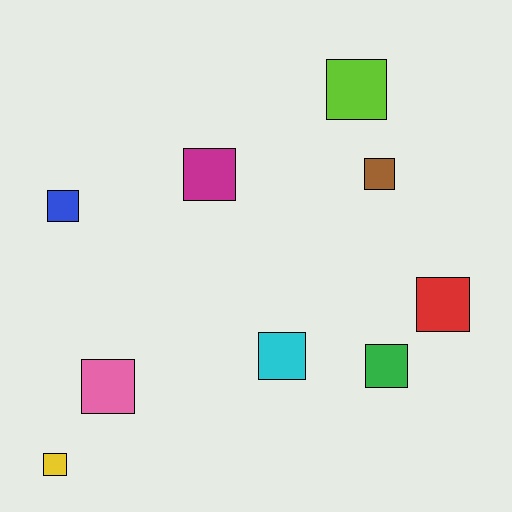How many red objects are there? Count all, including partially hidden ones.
There is 1 red object.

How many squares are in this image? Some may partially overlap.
There are 9 squares.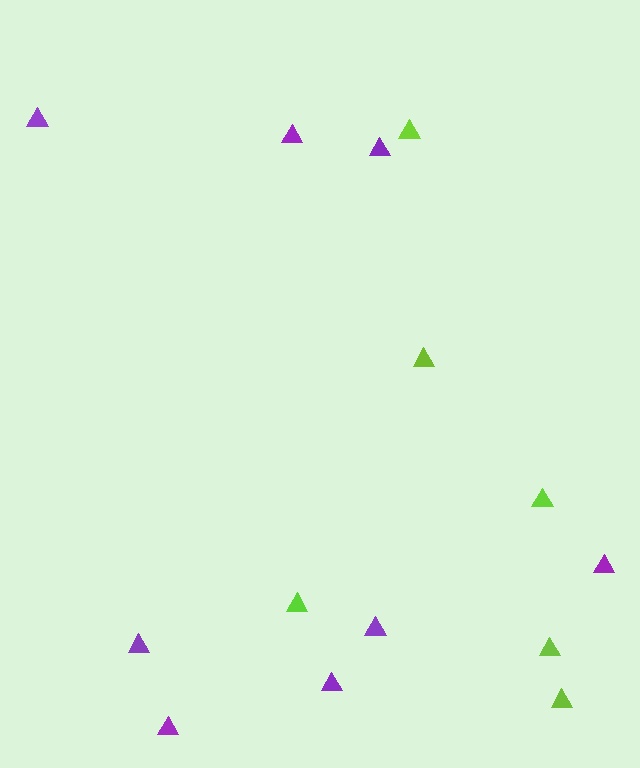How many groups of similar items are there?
There are 2 groups: one group of lime triangles (6) and one group of purple triangles (8).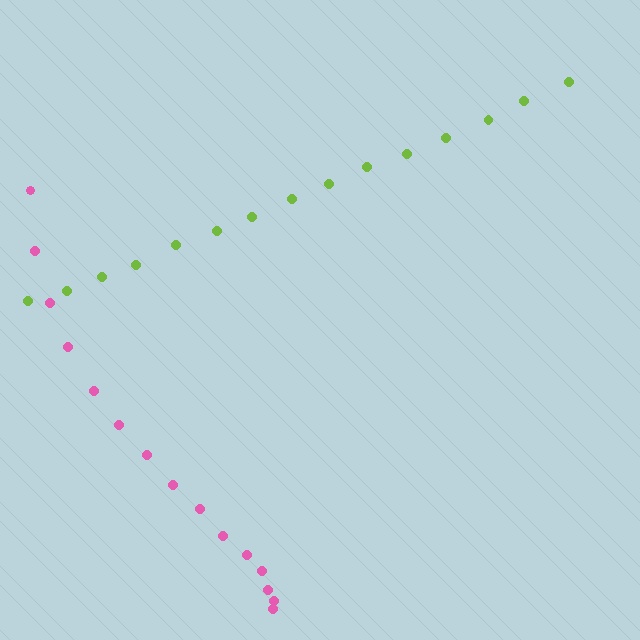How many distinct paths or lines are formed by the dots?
There are 2 distinct paths.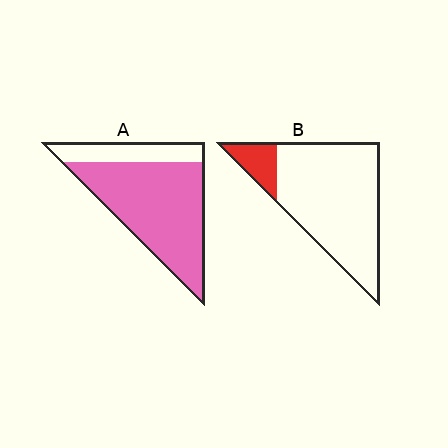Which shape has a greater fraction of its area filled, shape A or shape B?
Shape A.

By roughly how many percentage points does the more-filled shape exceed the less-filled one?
By roughly 65 percentage points (A over B).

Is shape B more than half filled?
No.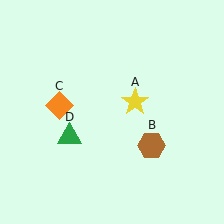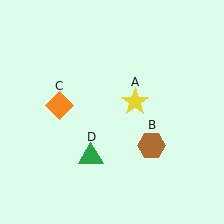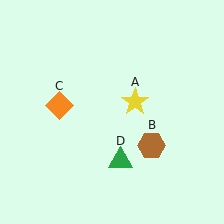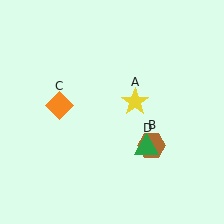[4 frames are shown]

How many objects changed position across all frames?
1 object changed position: green triangle (object D).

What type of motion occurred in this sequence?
The green triangle (object D) rotated counterclockwise around the center of the scene.